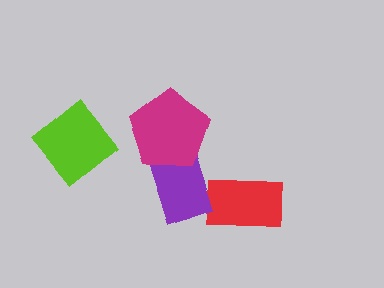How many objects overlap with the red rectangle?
0 objects overlap with the red rectangle.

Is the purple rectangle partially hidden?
Yes, it is partially covered by another shape.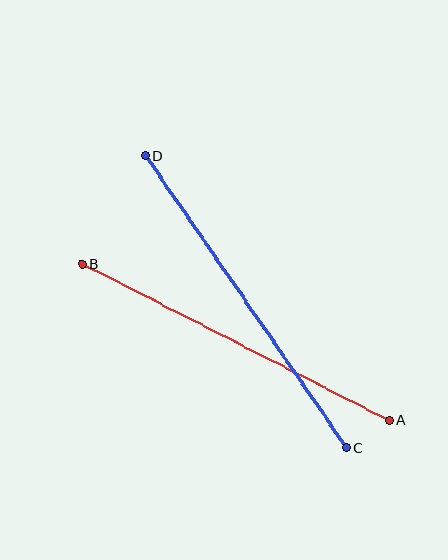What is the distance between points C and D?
The distance is approximately 355 pixels.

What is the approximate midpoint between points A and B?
The midpoint is at approximately (236, 342) pixels.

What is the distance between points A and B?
The distance is approximately 344 pixels.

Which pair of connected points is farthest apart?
Points C and D are farthest apart.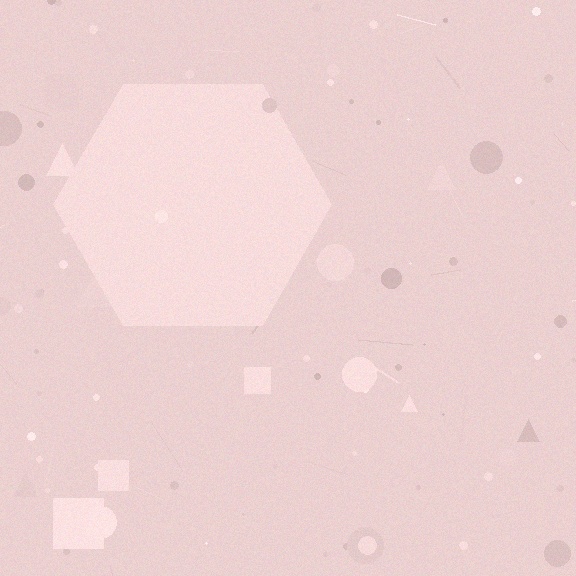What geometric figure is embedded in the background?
A hexagon is embedded in the background.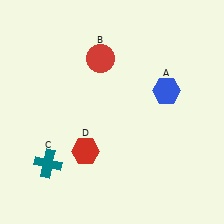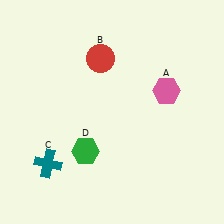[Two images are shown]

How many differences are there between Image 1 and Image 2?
There are 2 differences between the two images.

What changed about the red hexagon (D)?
In Image 1, D is red. In Image 2, it changed to green.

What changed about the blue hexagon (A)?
In Image 1, A is blue. In Image 2, it changed to pink.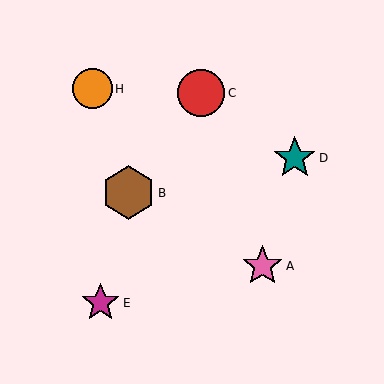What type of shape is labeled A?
Shape A is a pink star.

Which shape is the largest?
The brown hexagon (labeled B) is the largest.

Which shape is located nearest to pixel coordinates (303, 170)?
The teal star (labeled D) at (295, 158) is nearest to that location.